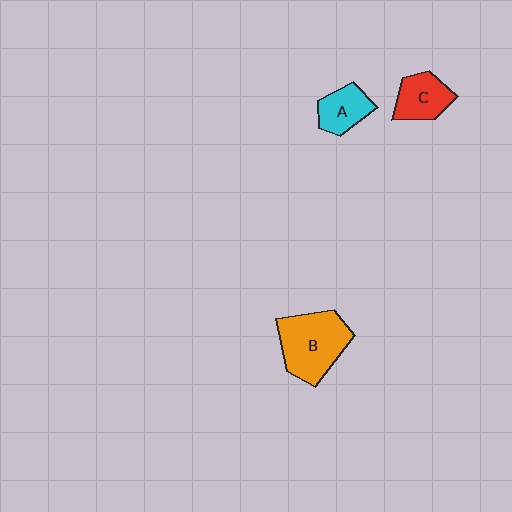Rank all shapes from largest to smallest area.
From largest to smallest: B (orange), C (red), A (cyan).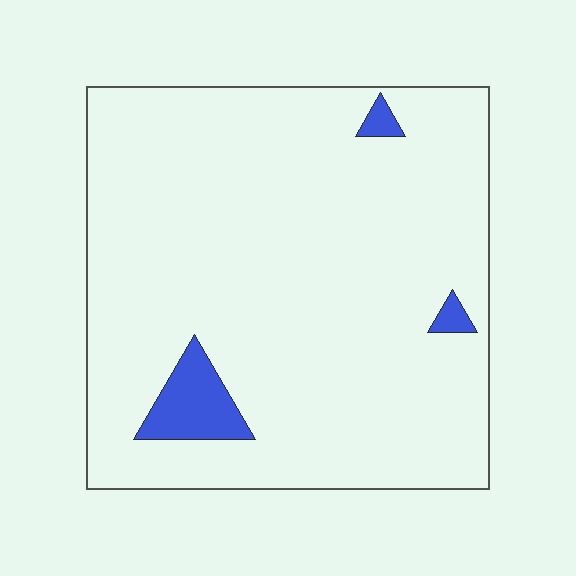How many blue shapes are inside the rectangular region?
3.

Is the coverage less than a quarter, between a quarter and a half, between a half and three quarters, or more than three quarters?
Less than a quarter.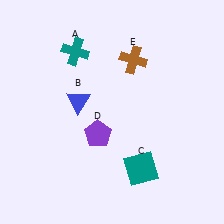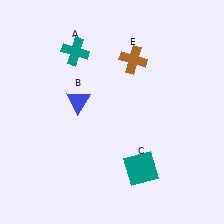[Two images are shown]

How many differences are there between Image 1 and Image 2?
There is 1 difference between the two images.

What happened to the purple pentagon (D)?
The purple pentagon (D) was removed in Image 2. It was in the bottom-left area of Image 1.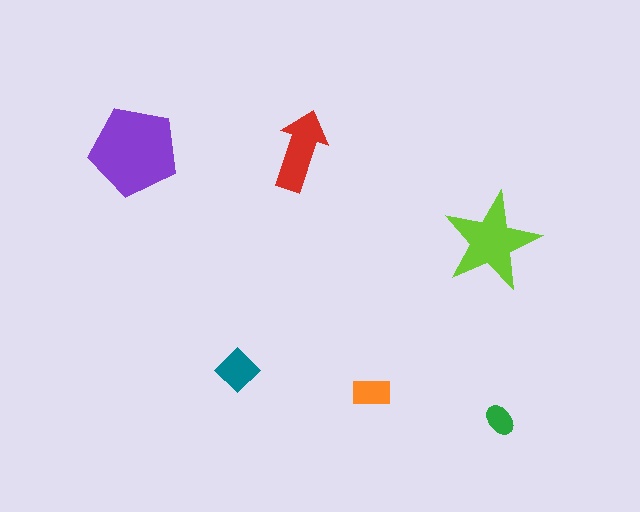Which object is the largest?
The purple pentagon.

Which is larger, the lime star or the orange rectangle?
The lime star.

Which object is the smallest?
The green ellipse.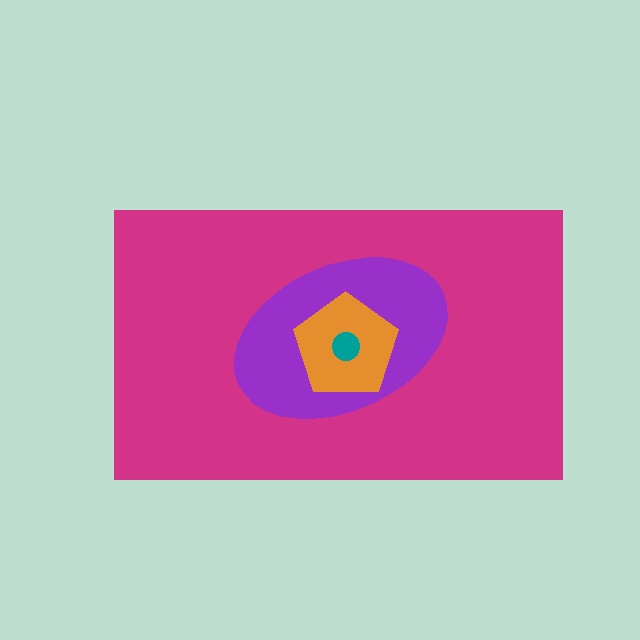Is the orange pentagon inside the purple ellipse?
Yes.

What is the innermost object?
The teal circle.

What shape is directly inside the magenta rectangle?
The purple ellipse.